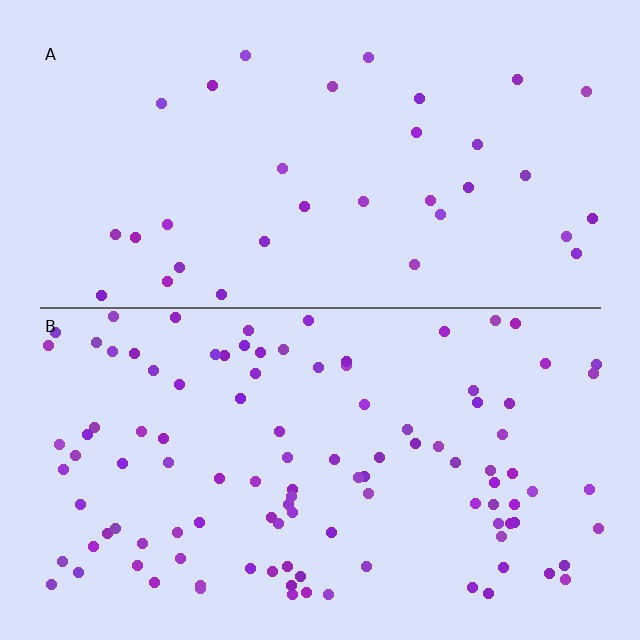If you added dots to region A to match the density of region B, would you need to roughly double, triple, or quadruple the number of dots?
Approximately triple.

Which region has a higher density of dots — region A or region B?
B (the bottom).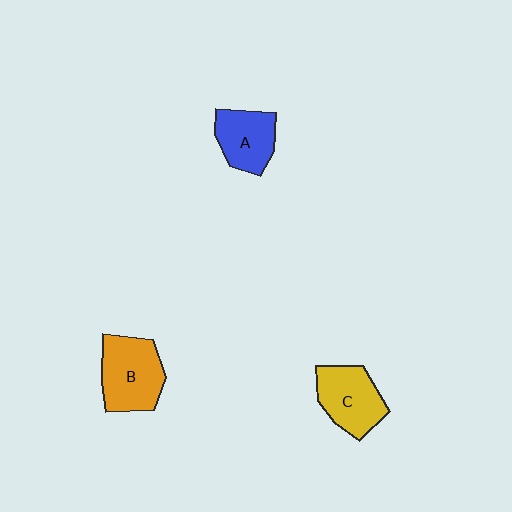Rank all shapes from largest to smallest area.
From largest to smallest: B (orange), C (yellow), A (blue).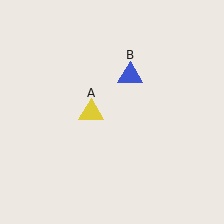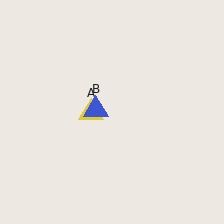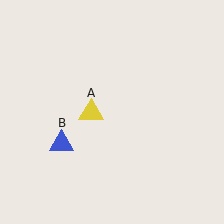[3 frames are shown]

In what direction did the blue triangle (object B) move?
The blue triangle (object B) moved down and to the left.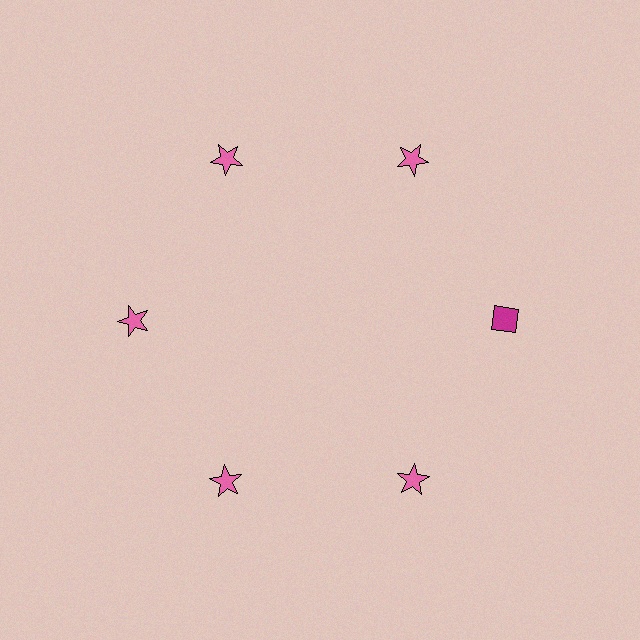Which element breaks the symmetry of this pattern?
The magenta diamond at roughly the 3 o'clock position breaks the symmetry. All other shapes are pink stars.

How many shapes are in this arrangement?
There are 6 shapes arranged in a ring pattern.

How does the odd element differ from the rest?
It differs in both color (magenta instead of pink) and shape (diamond instead of star).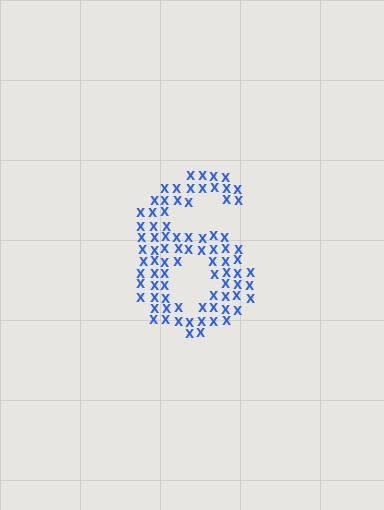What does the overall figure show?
The overall figure shows the digit 6.